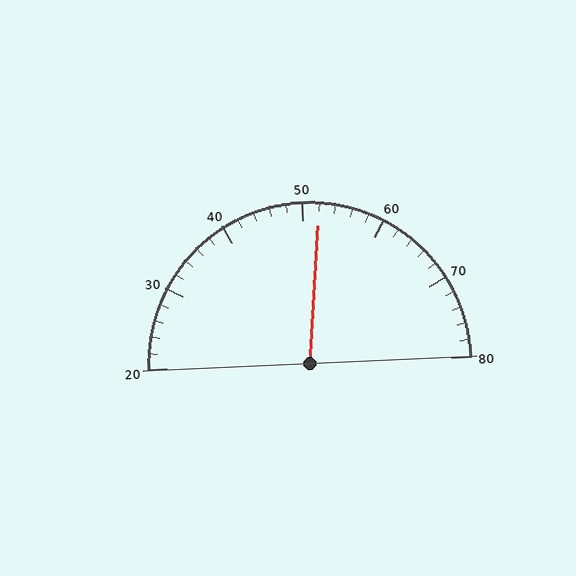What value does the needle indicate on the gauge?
The needle indicates approximately 52.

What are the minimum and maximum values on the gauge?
The gauge ranges from 20 to 80.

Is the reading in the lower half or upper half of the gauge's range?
The reading is in the upper half of the range (20 to 80).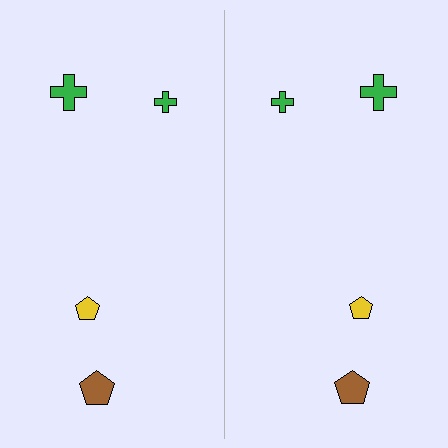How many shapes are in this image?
There are 8 shapes in this image.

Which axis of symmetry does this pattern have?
The pattern has a vertical axis of symmetry running through the center of the image.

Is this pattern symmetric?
Yes, this pattern has bilateral (reflection) symmetry.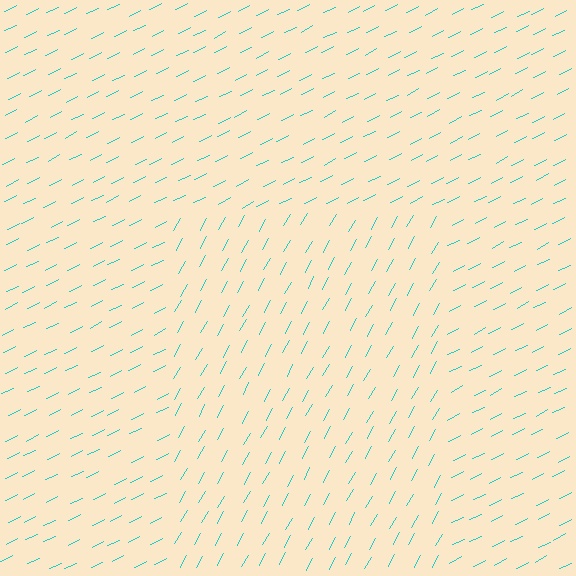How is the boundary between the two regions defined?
The boundary is defined purely by a change in line orientation (approximately 35 degrees difference). All lines are the same color and thickness.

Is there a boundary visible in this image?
Yes, there is a texture boundary formed by a change in line orientation.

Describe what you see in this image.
The image is filled with small cyan line segments. A rectangle region in the image has lines oriented differently from the surrounding lines, creating a visible texture boundary.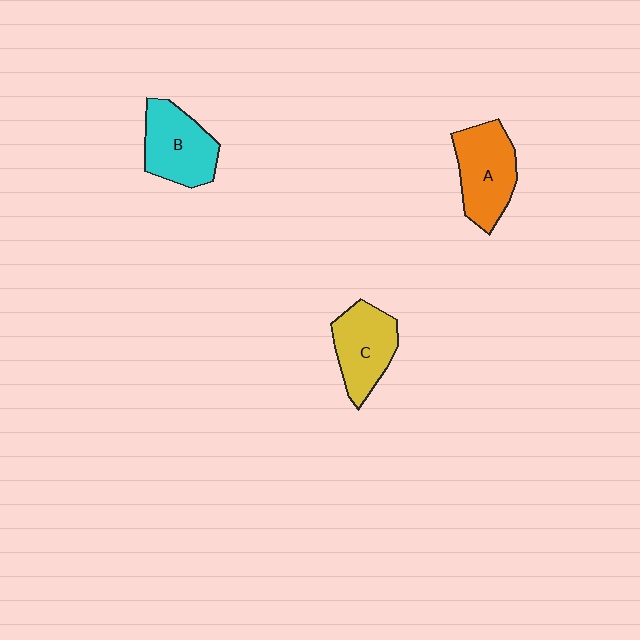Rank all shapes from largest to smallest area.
From largest to smallest: A (orange), B (cyan), C (yellow).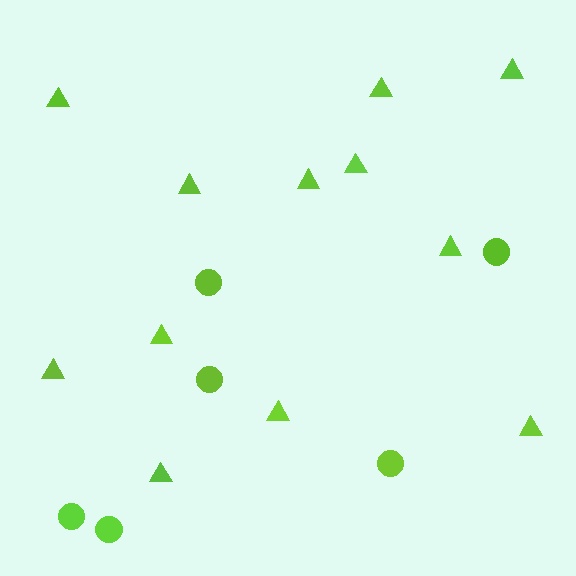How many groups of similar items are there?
There are 2 groups: one group of circles (6) and one group of triangles (12).